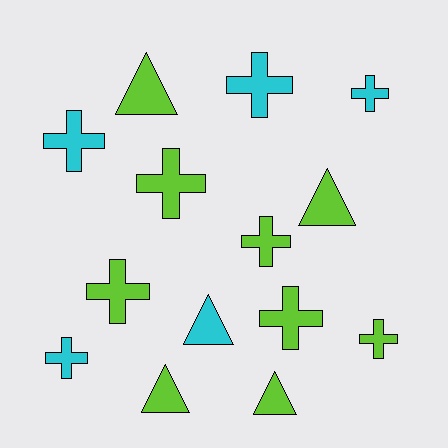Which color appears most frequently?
Lime, with 9 objects.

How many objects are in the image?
There are 14 objects.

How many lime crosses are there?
There are 5 lime crosses.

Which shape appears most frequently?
Cross, with 9 objects.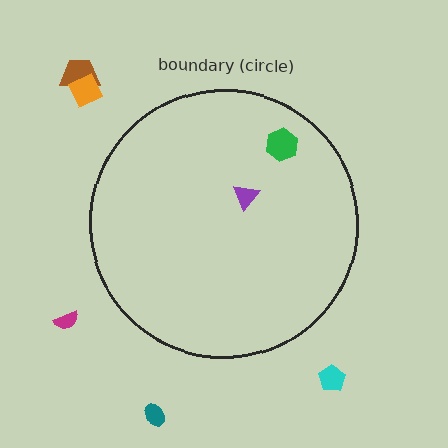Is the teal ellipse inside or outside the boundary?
Outside.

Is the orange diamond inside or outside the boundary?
Outside.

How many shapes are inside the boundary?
2 inside, 5 outside.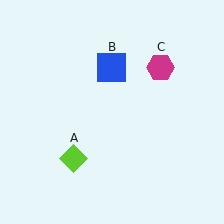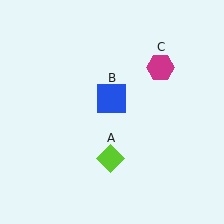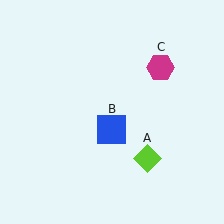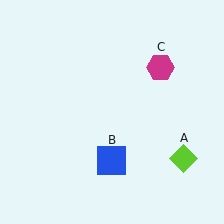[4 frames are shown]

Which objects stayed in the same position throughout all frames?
Magenta hexagon (object C) remained stationary.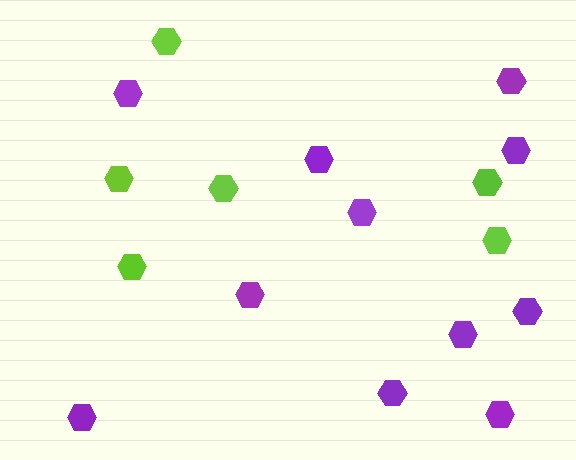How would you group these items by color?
There are 2 groups: one group of purple hexagons (11) and one group of lime hexagons (6).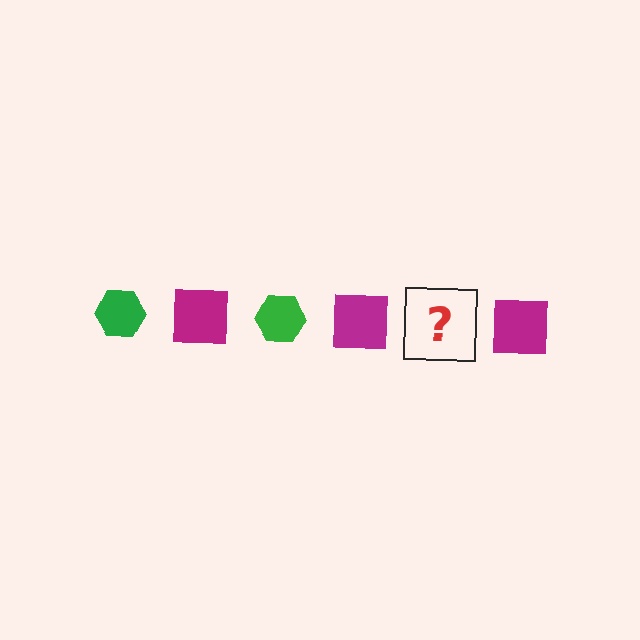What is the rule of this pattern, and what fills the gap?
The rule is that the pattern alternates between green hexagon and magenta square. The gap should be filled with a green hexagon.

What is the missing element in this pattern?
The missing element is a green hexagon.